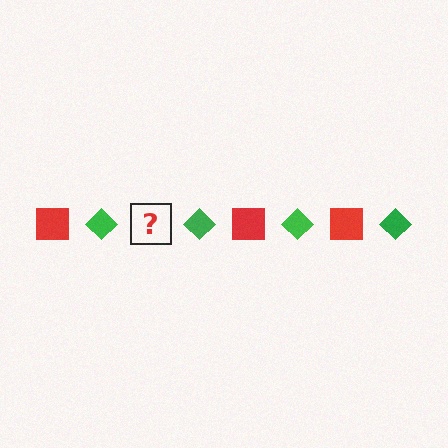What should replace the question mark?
The question mark should be replaced with a red square.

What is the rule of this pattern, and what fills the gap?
The rule is that the pattern alternates between red square and green diamond. The gap should be filled with a red square.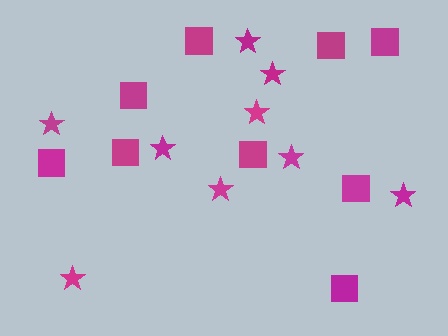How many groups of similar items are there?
There are 2 groups: one group of squares (9) and one group of stars (9).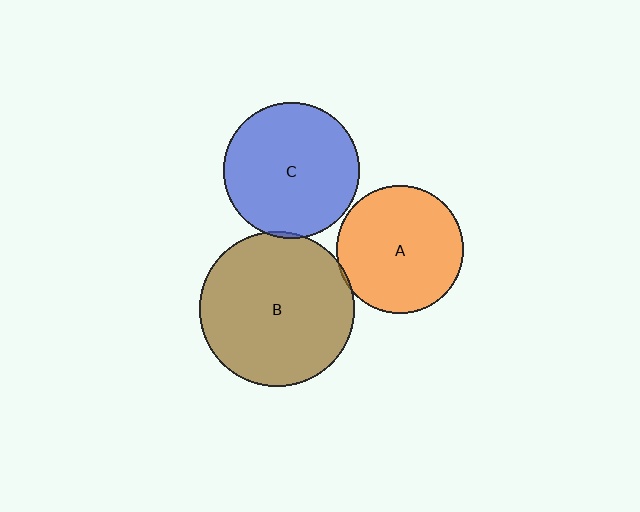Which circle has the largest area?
Circle B (brown).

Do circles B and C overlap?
Yes.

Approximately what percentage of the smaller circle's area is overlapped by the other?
Approximately 5%.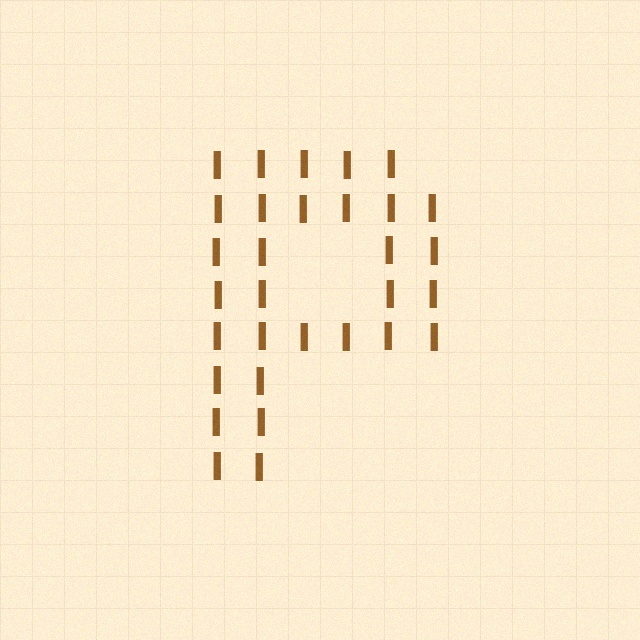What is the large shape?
The large shape is the letter P.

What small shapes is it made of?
It is made of small letter I's.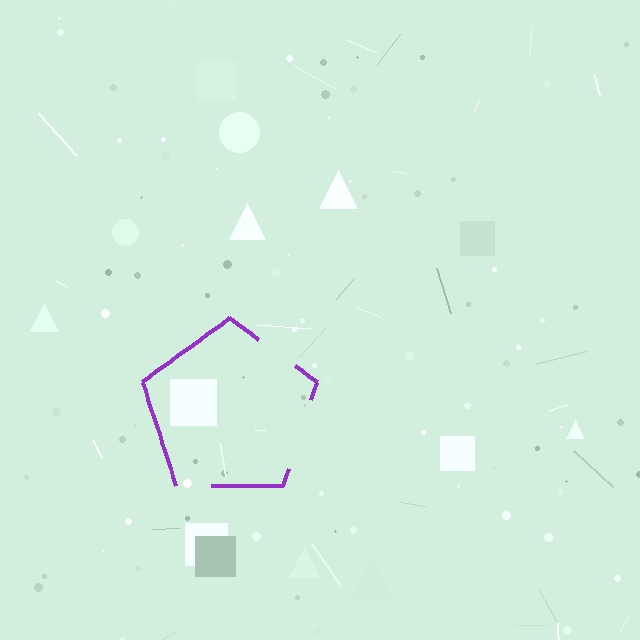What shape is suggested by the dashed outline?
The dashed outline suggests a pentagon.